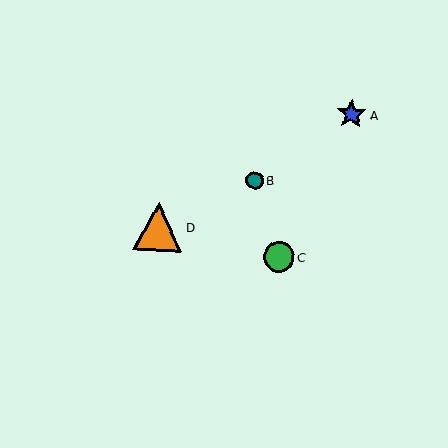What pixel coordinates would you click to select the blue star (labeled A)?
Click at (351, 114) to select the blue star A.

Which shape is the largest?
The orange triangle (labeled D) is the largest.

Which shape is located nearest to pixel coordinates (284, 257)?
The green circle (labeled C) at (279, 257) is nearest to that location.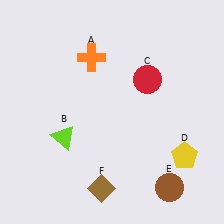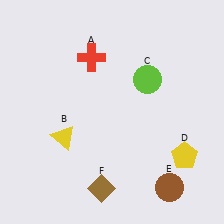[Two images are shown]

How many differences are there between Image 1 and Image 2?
There are 3 differences between the two images.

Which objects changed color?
A changed from orange to red. B changed from lime to yellow. C changed from red to lime.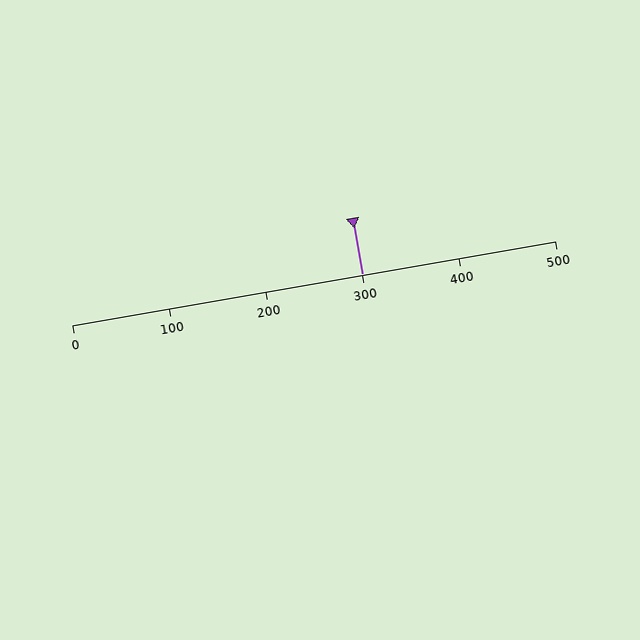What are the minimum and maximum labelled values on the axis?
The axis runs from 0 to 500.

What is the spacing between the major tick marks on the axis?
The major ticks are spaced 100 apart.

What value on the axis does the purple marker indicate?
The marker indicates approximately 300.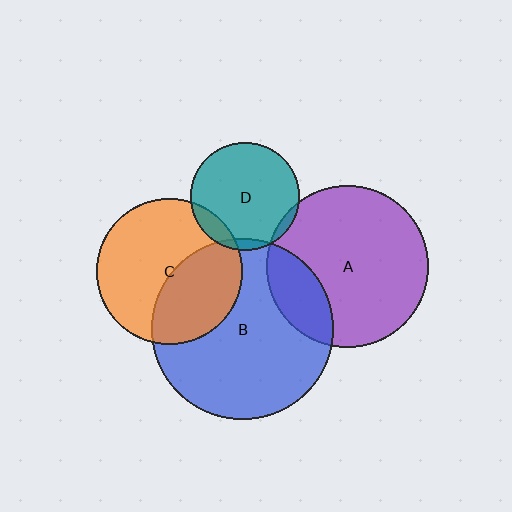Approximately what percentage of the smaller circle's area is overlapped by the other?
Approximately 10%.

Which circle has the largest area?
Circle B (blue).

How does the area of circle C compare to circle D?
Approximately 1.8 times.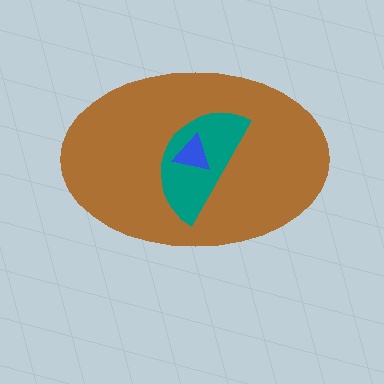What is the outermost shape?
The brown ellipse.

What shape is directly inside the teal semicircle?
The blue triangle.